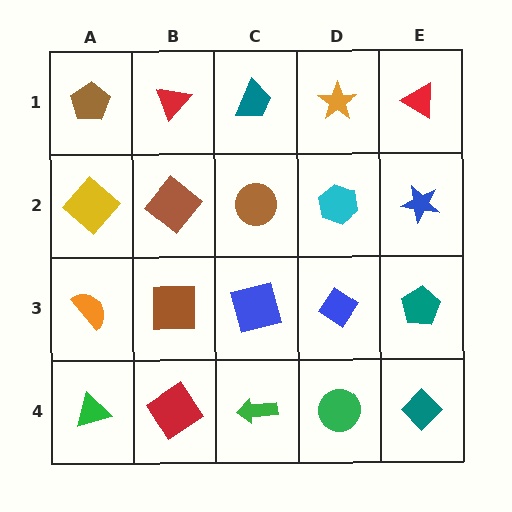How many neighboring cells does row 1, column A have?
2.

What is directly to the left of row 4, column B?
A green triangle.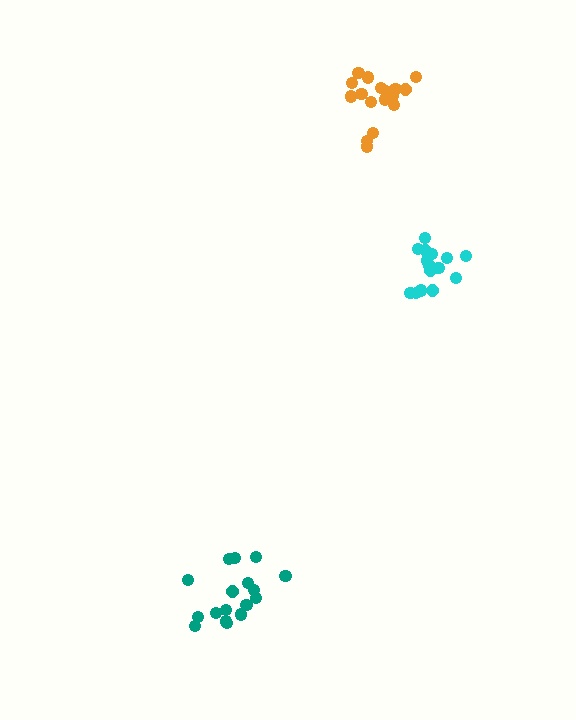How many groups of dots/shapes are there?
There are 3 groups.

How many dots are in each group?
Group 1: 17 dots, Group 2: 15 dots, Group 3: 17 dots (49 total).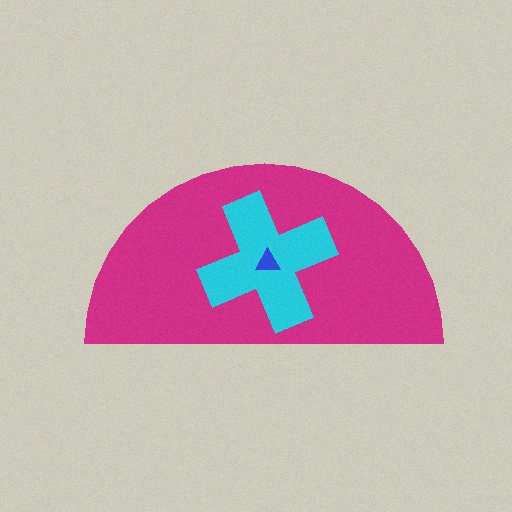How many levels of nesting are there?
3.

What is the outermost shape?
The magenta semicircle.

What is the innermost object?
The blue triangle.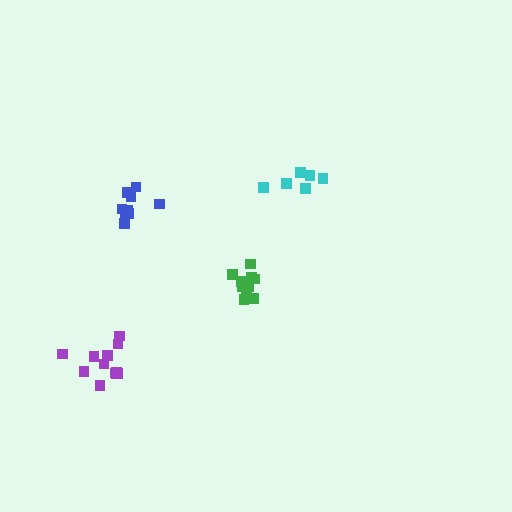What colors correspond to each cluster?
The clusters are colored: cyan, purple, green, blue.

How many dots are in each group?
Group 1: 6 dots, Group 2: 12 dots, Group 3: 11 dots, Group 4: 9 dots (38 total).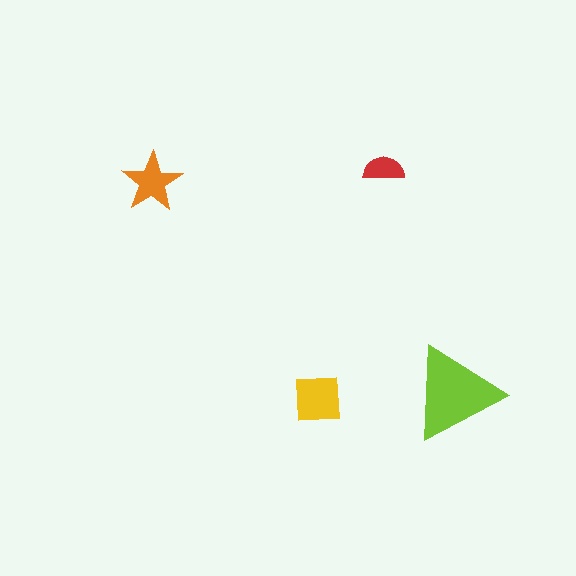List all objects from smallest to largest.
The red semicircle, the orange star, the yellow square, the lime triangle.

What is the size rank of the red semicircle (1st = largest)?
4th.